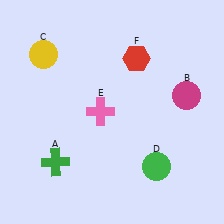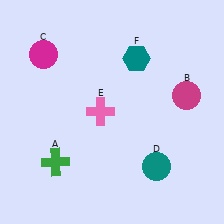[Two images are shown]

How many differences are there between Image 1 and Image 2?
There are 3 differences between the two images.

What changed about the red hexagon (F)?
In Image 1, F is red. In Image 2, it changed to teal.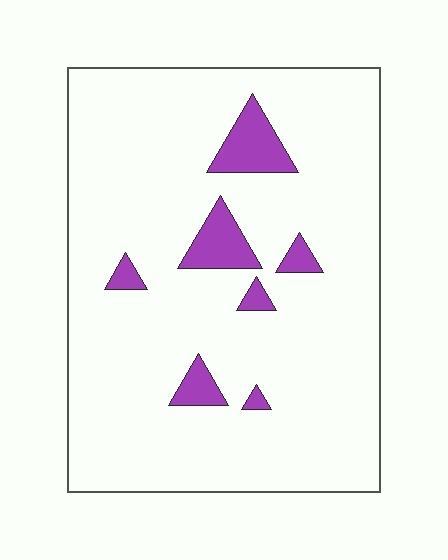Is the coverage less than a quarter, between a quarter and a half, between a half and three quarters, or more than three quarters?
Less than a quarter.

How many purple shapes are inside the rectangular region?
7.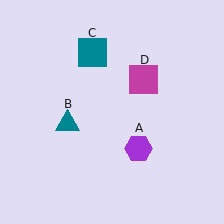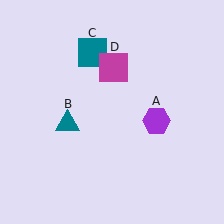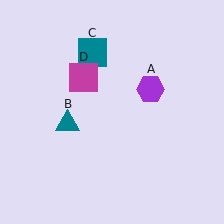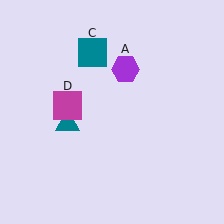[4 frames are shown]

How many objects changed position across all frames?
2 objects changed position: purple hexagon (object A), magenta square (object D).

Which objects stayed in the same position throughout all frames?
Teal triangle (object B) and teal square (object C) remained stationary.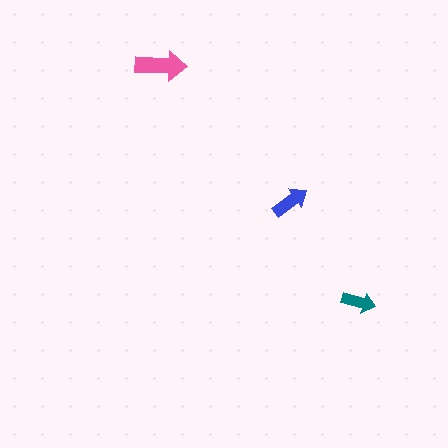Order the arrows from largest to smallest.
the pink one, the blue one, the teal one.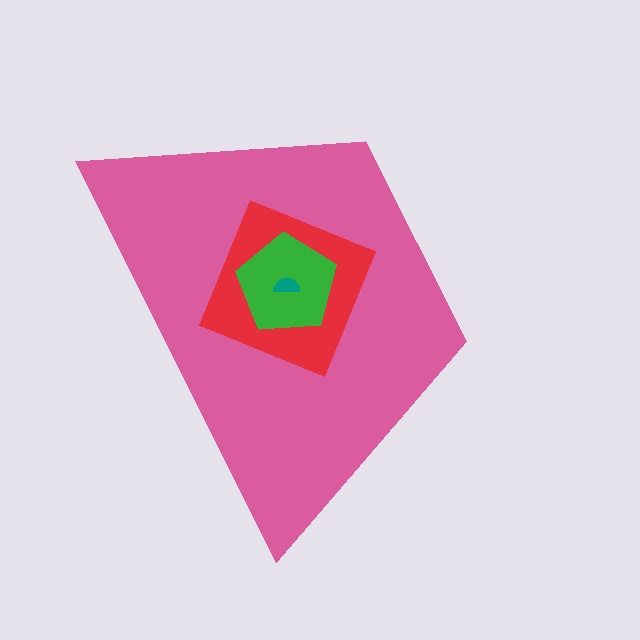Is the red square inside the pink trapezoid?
Yes.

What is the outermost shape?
The pink trapezoid.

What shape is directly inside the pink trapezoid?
The red square.